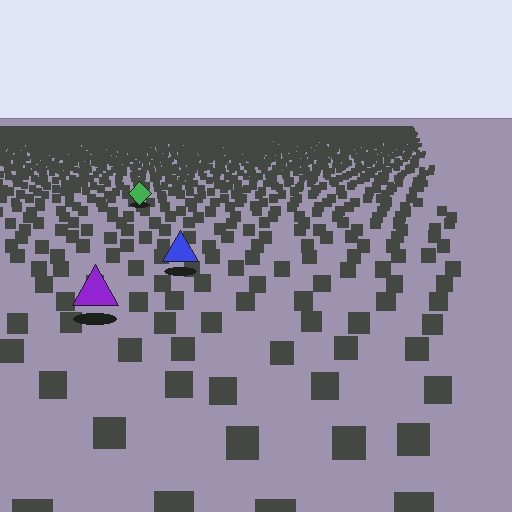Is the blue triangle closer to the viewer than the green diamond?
Yes. The blue triangle is closer — you can tell from the texture gradient: the ground texture is coarser near it.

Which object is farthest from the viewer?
The green diamond is farthest from the viewer. It appears smaller and the ground texture around it is denser.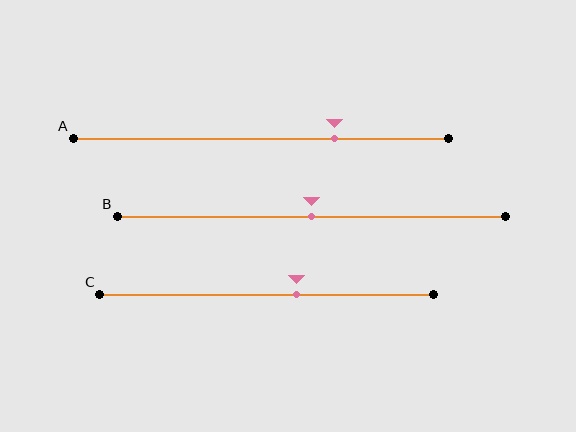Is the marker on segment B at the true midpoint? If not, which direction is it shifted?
Yes, the marker on segment B is at the true midpoint.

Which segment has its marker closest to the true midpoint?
Segment B has its marker closest to the true midpoint.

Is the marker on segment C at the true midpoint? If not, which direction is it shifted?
No, the marker on segment C is shifted to the right by about 9% of the segment length.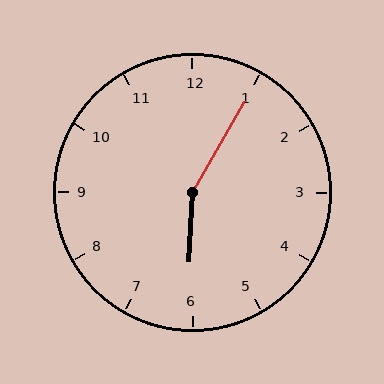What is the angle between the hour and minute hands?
Approximately 152 degrees.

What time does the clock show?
6:05.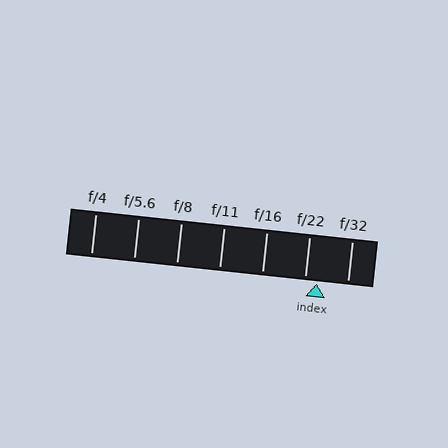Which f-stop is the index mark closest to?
The index mark is closest to f/22.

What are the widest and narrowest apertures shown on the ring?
The widest aperture shown is f/4 and the narrowest is f/32.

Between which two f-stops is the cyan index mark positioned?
The index mark is between f/22 and f/32.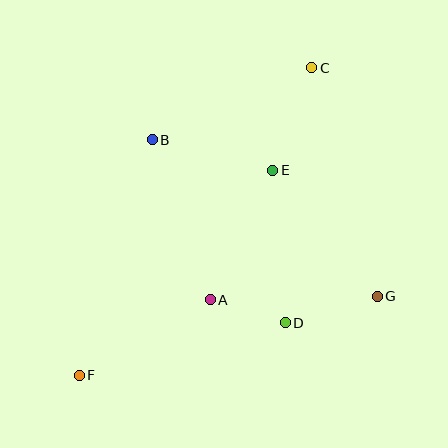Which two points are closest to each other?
Points A and D are closest to each other.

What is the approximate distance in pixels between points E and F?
The distance between E and F is approximately 282 pixels.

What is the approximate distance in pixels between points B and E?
The distance between B and E is approximately 124 pixels.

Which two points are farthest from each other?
Points C and F are farthest from each other.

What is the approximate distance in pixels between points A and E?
The distance between A and E is approximately 144 pixels.